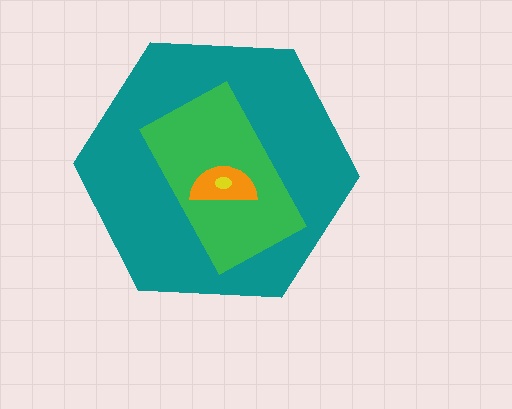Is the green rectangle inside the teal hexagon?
Yes.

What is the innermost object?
The yellow ellipse.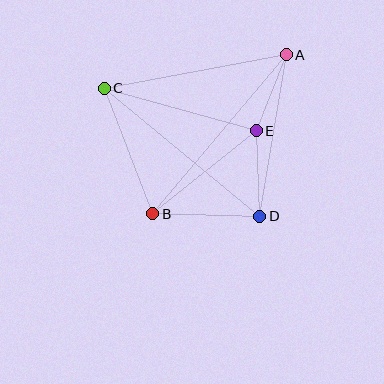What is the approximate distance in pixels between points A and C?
The distance between A and C is approximately 185 pixels.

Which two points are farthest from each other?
Points A and B are farthest from each other.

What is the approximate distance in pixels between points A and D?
The distance between A and D is approximately 164 pixels.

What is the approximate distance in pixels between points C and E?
The distance between C and E is approximately 158 pixels.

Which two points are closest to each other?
Points A and E are closest to each other.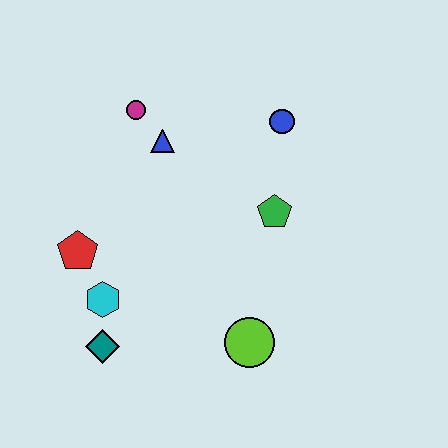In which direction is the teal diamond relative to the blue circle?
The teal diamond is below the blue circle.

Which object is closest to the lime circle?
The green pentagon is closest to the lime circle.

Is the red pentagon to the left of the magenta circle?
Yes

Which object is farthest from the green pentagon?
The teal diamond is farthest from the green pentagon.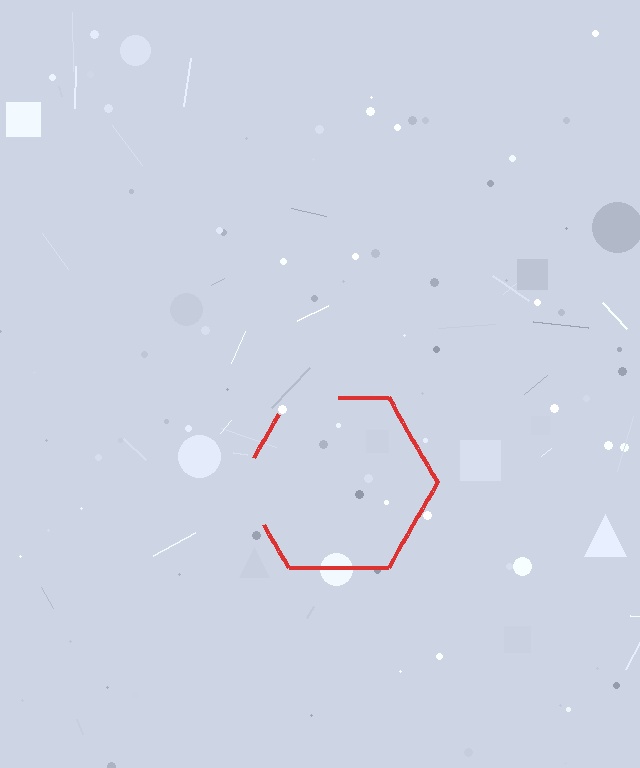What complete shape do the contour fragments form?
The contour fragments form a hexagon.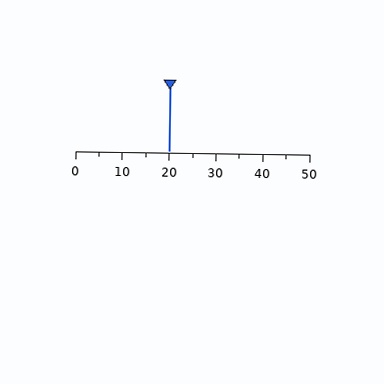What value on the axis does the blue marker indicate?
The marker indicates approximately 20.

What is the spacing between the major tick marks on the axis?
The major ticks are spaced 10 apart.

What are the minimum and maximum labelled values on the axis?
The axis runs from 0 to 50.